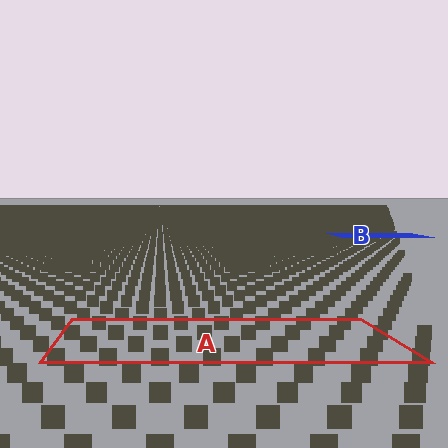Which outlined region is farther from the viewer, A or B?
Region B is farther from the viewer — the texture elements inside it appear smaller and more densely packed.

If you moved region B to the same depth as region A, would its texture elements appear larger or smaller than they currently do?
They would appear larger. At a closer depth, the same texture elements are projected at a bigger on-screen size.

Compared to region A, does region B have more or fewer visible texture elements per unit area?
Region B has more texture elements per unit area — they are packed more densely because it is farther away.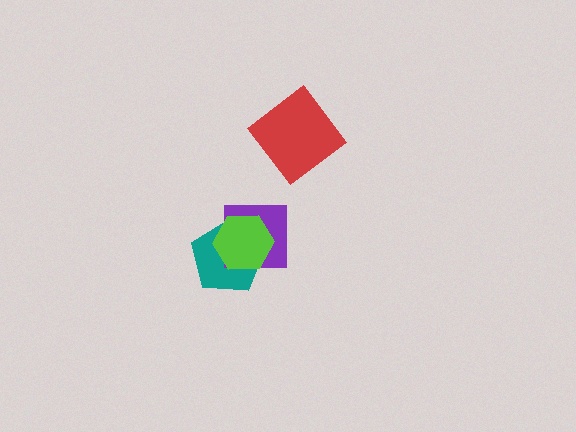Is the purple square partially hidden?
Yes, it is partially covered by another shape.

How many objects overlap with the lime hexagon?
2 objects overlap with the lime hexagon.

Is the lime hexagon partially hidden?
No, no other shape covers it.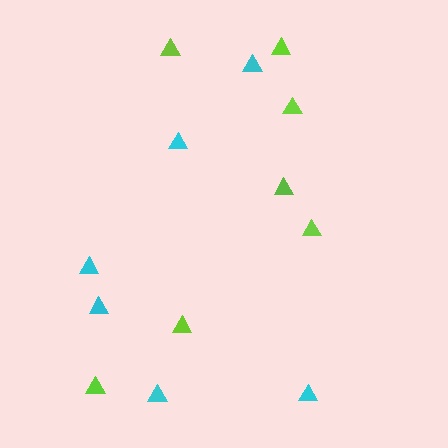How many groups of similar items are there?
There are 2 groups: one group of lime triangles (7) and one group of cyan triangles (6).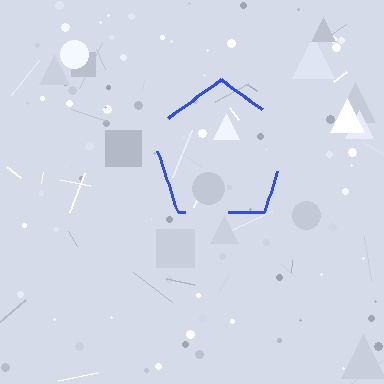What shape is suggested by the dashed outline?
The dashed outline suggests a pentagon.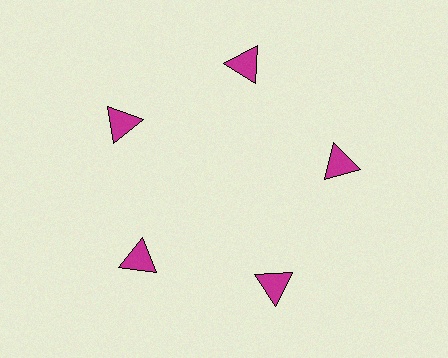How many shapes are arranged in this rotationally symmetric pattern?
There are 5 shapes, arranged in 5 groups of 1.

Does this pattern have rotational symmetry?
Yes, this pattern has 5-fold rotational symmetry. It looks the same after rotating 72 degrees around the center.